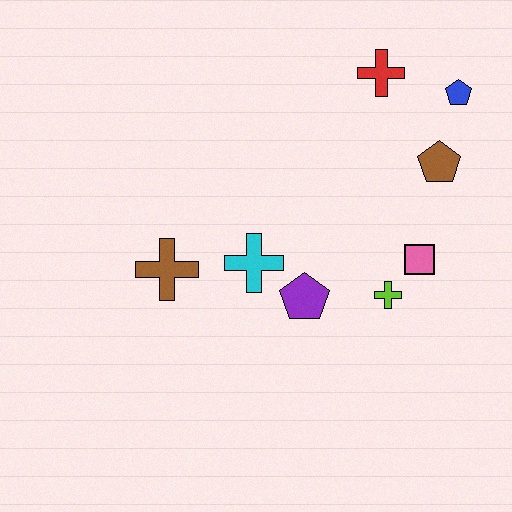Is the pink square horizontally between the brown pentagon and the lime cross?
Yes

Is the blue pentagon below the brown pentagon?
No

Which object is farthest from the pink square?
The brown cross is farthest from the pink square.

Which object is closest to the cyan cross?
The purple pentagon is closest to the cyan cross.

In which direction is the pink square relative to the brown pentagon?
The pink square is below the brown pentagon.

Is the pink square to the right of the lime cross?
Yes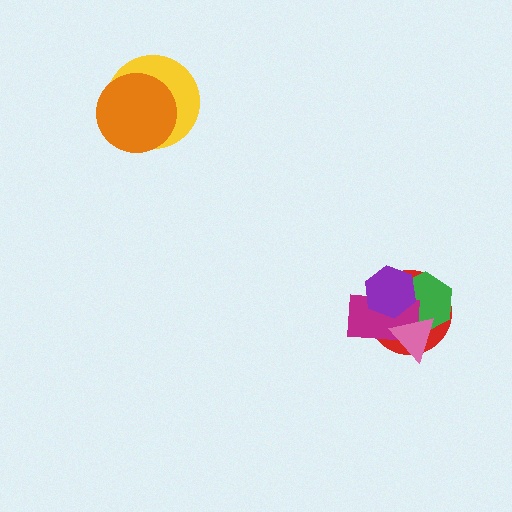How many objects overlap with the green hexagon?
4 objects overlap with the green hexagon.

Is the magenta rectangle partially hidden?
Yes, it is partially covered by another shape.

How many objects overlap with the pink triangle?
3 objects overlap with the pink triangle.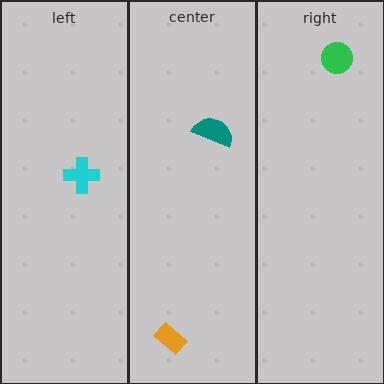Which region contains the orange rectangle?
The center region.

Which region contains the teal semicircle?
The center region.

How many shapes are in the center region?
2.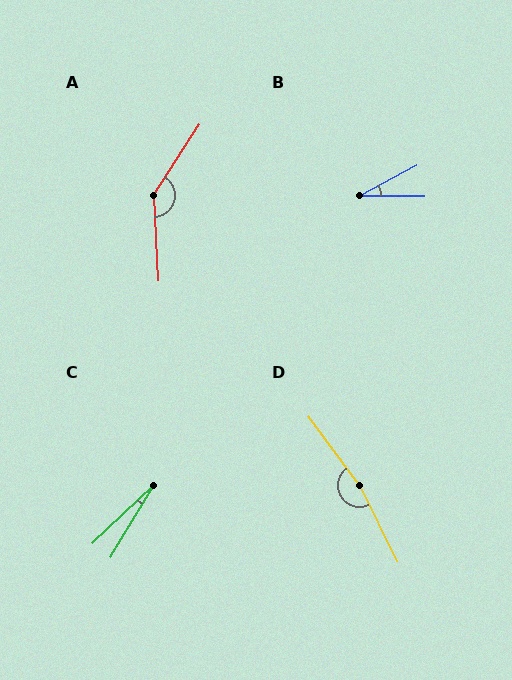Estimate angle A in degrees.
Approximately 145 degrees.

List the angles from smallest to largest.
C (16°), B (29°), A (145°), D (169°).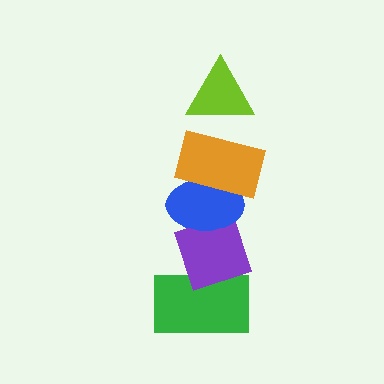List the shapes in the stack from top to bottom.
From top to bottom: the lime triangle, the orange rectangle, the blue ellipse, the purple diamond, the green rectangle.